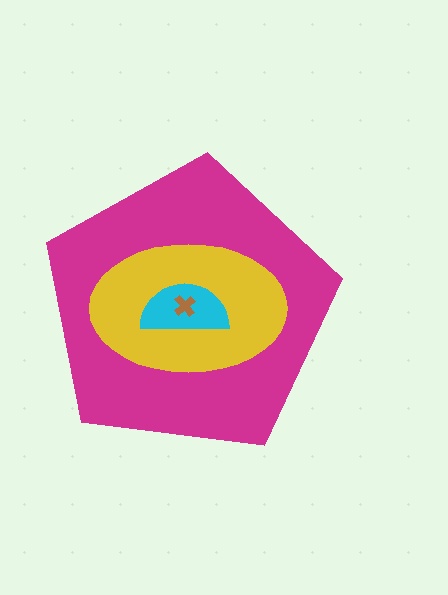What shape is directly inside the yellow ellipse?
The cyan semicircle.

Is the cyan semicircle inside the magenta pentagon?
Yes.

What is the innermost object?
The brown cross.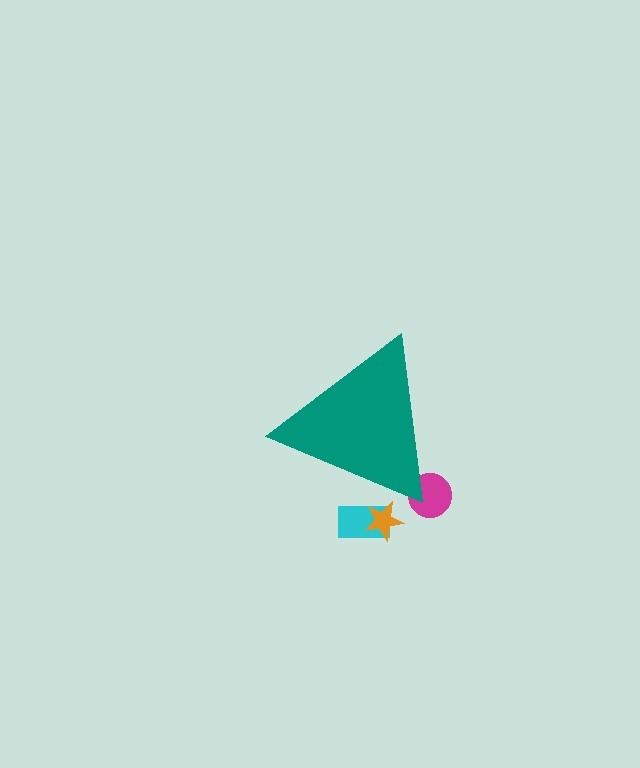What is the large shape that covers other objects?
A teal triangle.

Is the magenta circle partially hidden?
Yes, the magenta circle is partially hidden behind the teal triangle.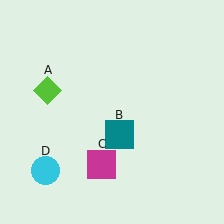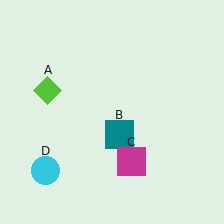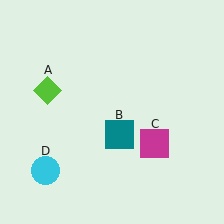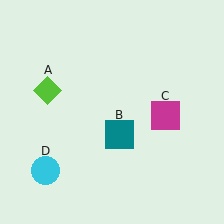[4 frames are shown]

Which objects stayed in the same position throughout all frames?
Lime diamond (object A) and teal square (object B) and cyan circle (object D) remained stationary.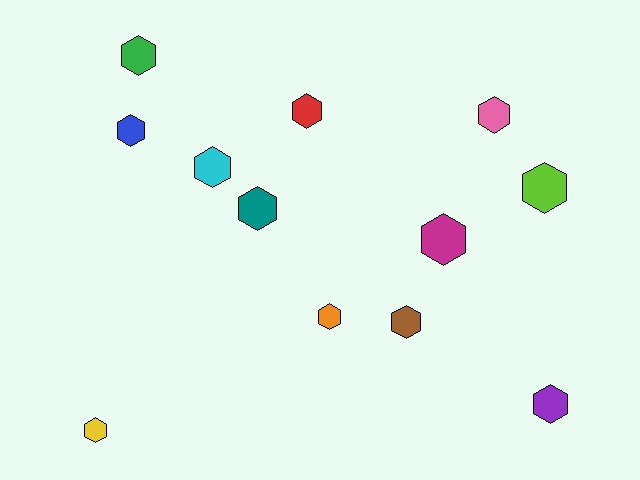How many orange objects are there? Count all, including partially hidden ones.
There is 1 orange object.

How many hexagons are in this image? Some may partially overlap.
There are 12 hexagons.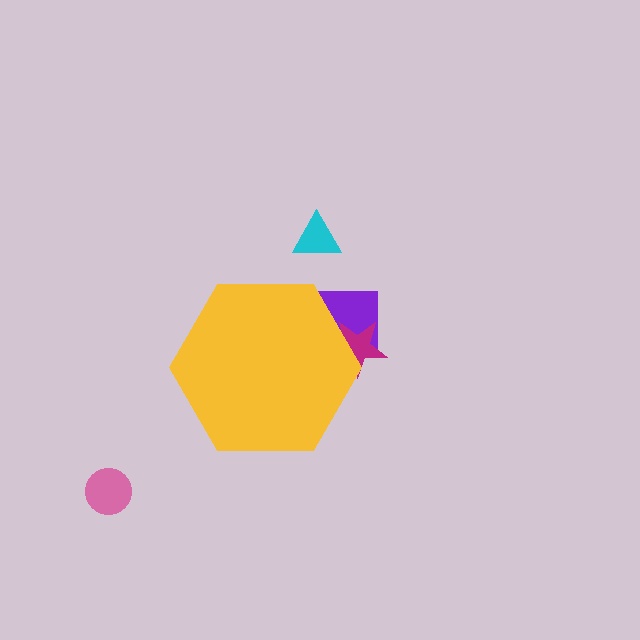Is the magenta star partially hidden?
Yes, the magenta star is partially hidden behind the yellow hexagon.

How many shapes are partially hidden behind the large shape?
2 shapes are partially hidden.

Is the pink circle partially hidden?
No, the pink circle is fully visible.